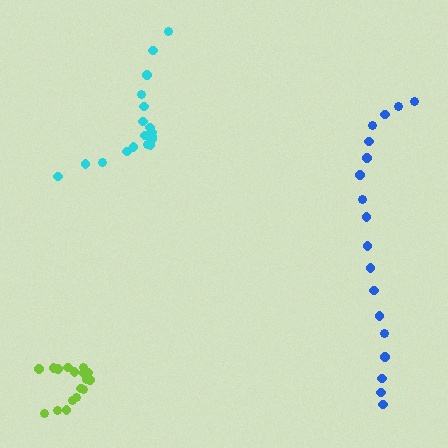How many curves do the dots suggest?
There are 3 distinct paths.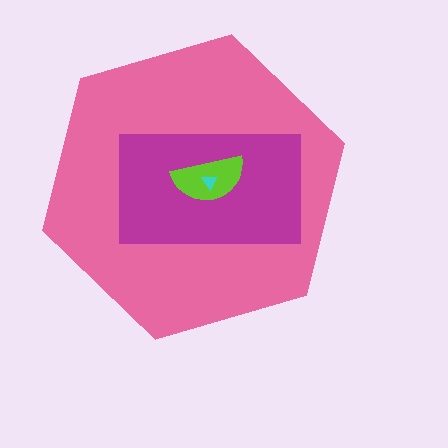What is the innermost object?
The cyan triangle.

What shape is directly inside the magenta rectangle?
The lime semicircle.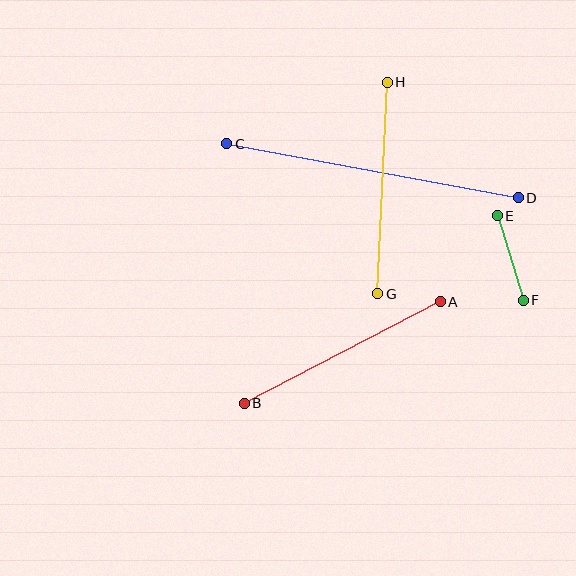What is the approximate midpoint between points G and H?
The midpoint is at approximately (383, 188) pixels.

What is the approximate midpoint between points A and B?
The midpoint is at approximately (342, 353) pixels.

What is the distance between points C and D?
The distance is approximately 296 pixels.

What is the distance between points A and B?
The distance is approximately 221 pixels.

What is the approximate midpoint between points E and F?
The midpoint is at approximately (510, 258) pixels.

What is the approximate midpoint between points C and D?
The midpoint is at approximately (373, 171) pixels.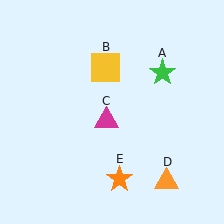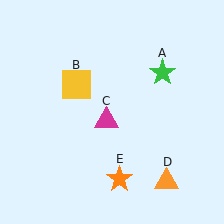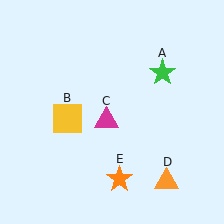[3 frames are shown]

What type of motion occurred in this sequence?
The yellow square (object B) rotated counterclockwise around the center of the scene.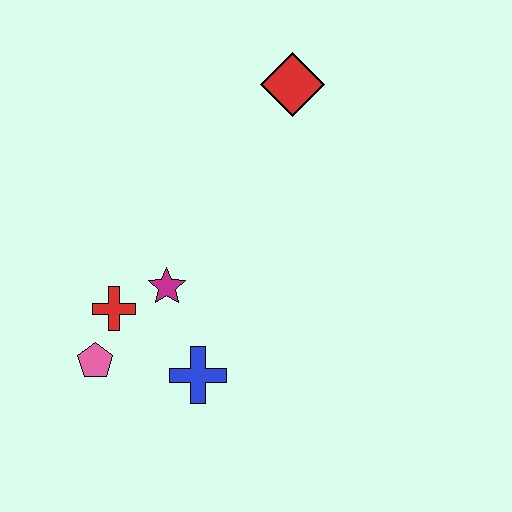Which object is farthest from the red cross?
The red diamond is farthest from the red cross.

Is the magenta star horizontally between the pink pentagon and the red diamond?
Yes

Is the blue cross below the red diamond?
Yes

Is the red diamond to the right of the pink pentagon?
Yes